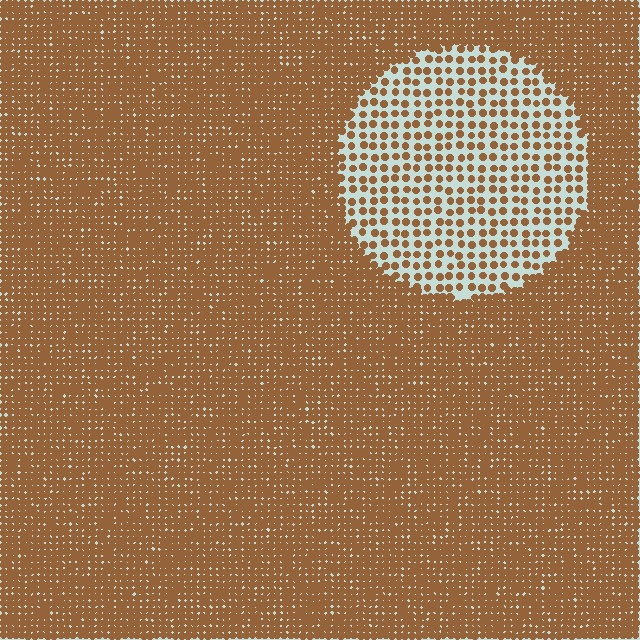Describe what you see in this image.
The image contains small brown elements arranged at two different densities. A circle-shaped region is visible where the elements are less densely packed than the surrounding area.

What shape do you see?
I see a circle.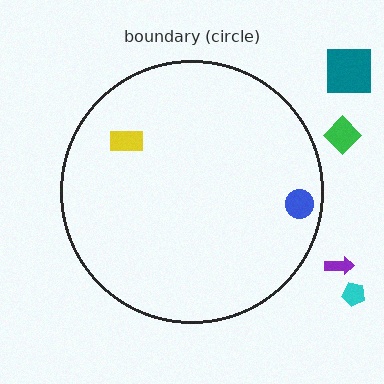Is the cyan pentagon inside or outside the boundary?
Outside.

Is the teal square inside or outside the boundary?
Outside.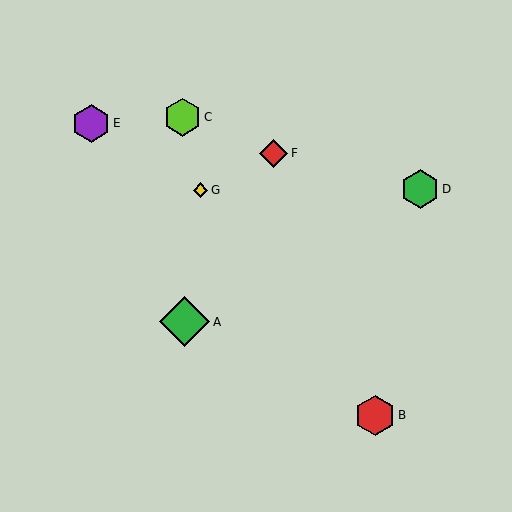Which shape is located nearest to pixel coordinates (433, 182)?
The green hexagon (labeled D) at (420, 189) is nearest to that location.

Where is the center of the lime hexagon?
The center of the lime hexagon is at (182, 117).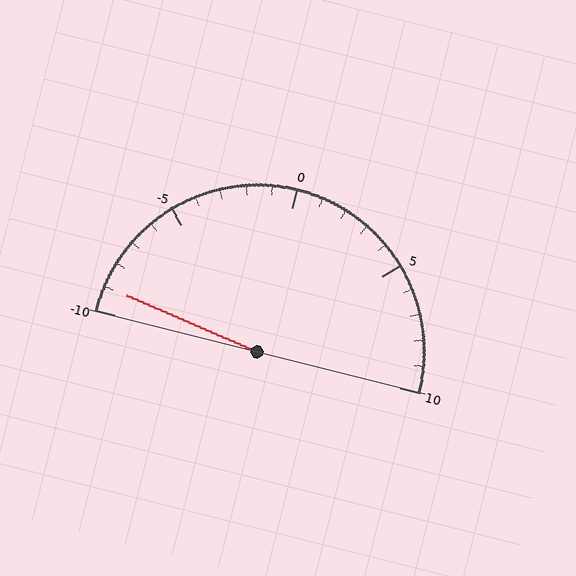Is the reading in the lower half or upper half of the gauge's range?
The reading is in the lower half of the range (-10 to 10).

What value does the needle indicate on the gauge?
The needle indicates approximately -9.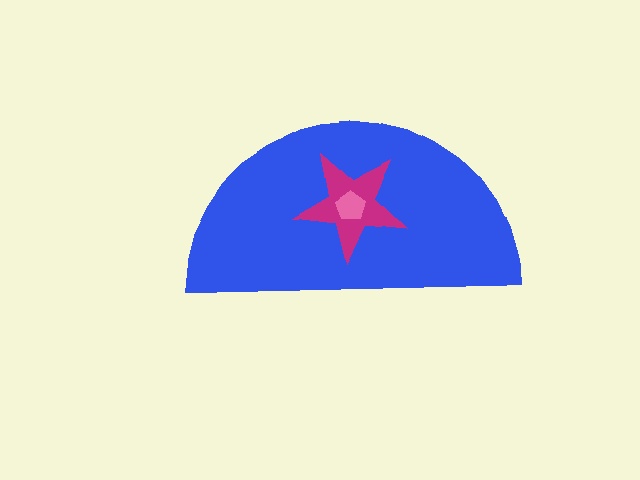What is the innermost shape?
The pink pentagon.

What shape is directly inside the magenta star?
The pink pentagon.